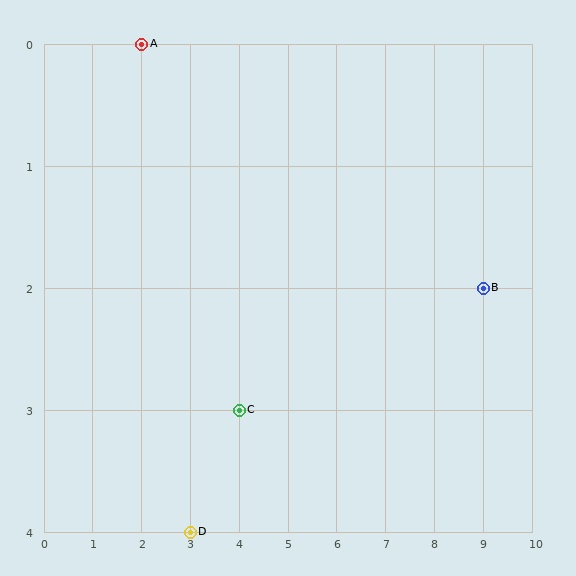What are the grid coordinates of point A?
Point A is at grid coordinates (2, 0).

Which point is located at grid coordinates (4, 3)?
Point C is at (4, 3).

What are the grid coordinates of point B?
Point B is at grid coordinates (9, 2).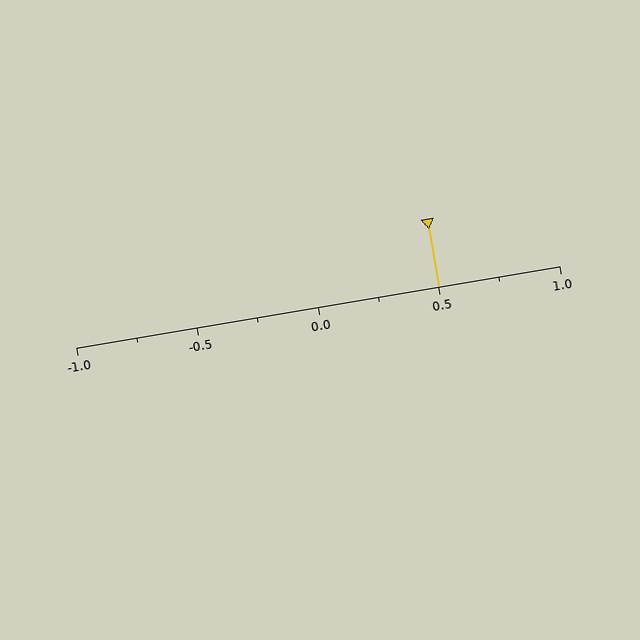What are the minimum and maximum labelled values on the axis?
The axis runs from -1.0 to 1.0.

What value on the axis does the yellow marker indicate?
The marker indicates approximately 0.5.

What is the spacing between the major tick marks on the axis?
The major ticks are spaced 0.5 apart.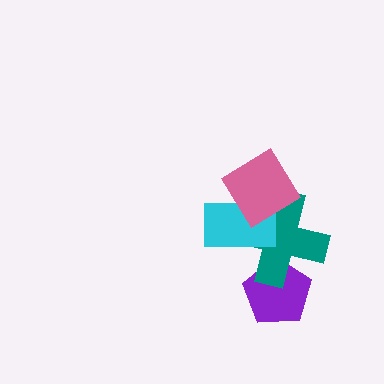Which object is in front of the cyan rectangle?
The pink diamond is in front of the cyan rectangle.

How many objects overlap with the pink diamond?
2 objects overlap with the pink diamond.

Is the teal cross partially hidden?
Yes, it is partially covered by another shape.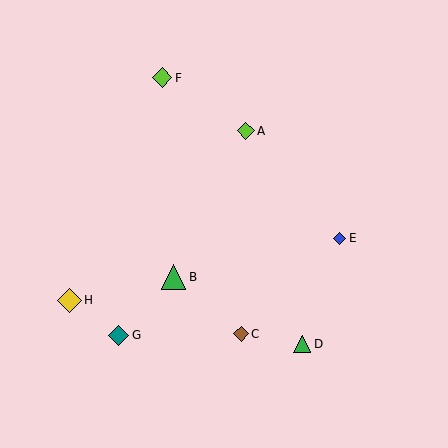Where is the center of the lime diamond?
The center of the lime diamond is at (246, 131).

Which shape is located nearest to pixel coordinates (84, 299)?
The yellow diamond (labeled H) at (69, 300) is nearest to that location.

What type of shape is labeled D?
Shape D is a green triangle.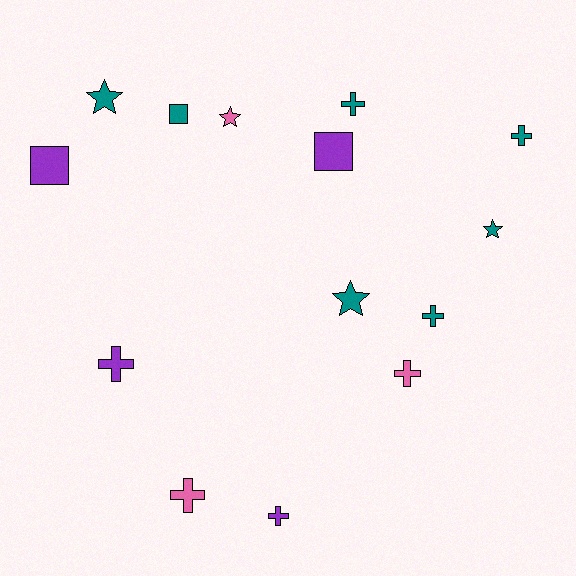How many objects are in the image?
There are 14 objects.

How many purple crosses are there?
There are 2 purple crosses.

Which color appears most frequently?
Teal, with 7 objects.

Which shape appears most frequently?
Cross, with 7 objects.